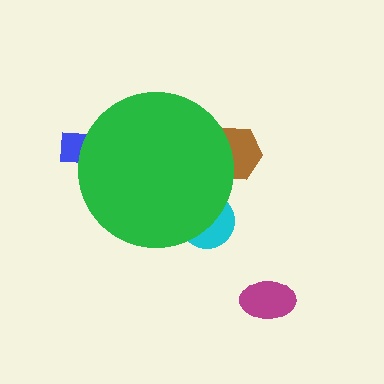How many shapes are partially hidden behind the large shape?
3 shapes are partially hidden.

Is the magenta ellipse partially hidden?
No, the magenta ellipse is fully visible.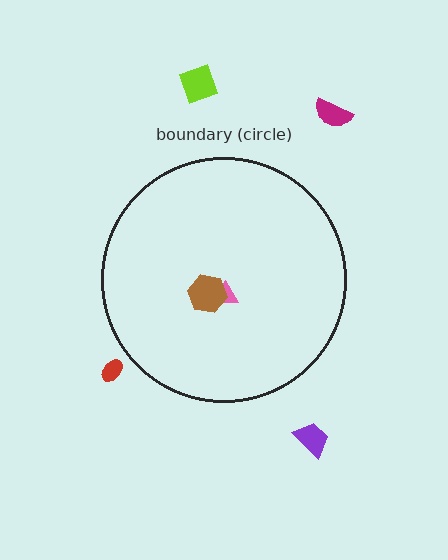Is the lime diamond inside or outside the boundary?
Outside.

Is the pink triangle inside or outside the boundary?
Inside.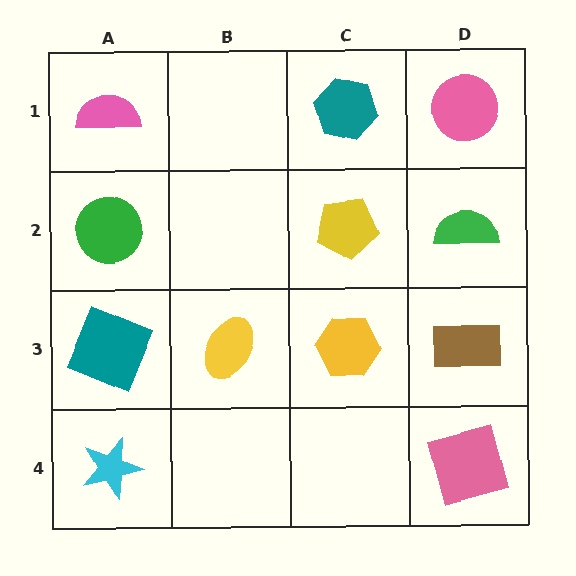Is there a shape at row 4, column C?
No, that cell is empty.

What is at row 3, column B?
A yellow ellipse.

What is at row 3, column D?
A brown rectangle.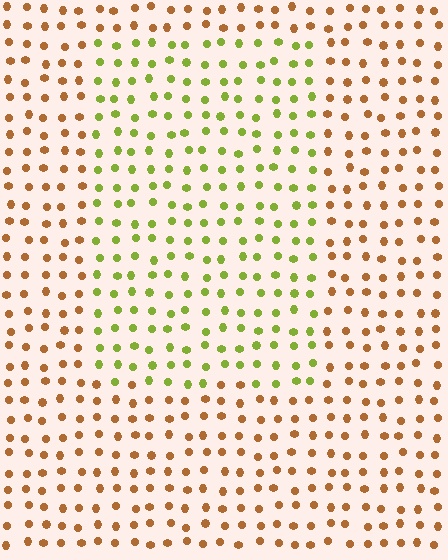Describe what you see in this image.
The image is filled with small brown elements in a uniform arrangement. A rectangle-shaped region is visible where the elements are tinted to a slightly different hue, forming a subtle color boundary.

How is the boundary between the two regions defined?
The boundary is defined purely by a slight shift in hue (about 55 degrees). Spacing, size, and orientation are identical on both sides.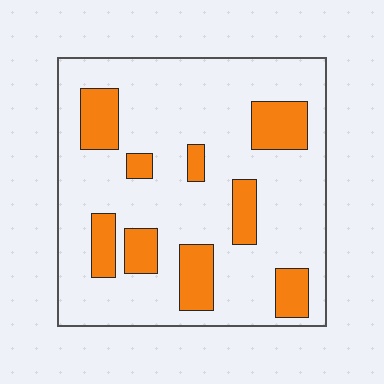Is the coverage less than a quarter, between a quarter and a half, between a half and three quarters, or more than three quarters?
Less than a quarter.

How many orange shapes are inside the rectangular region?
9.